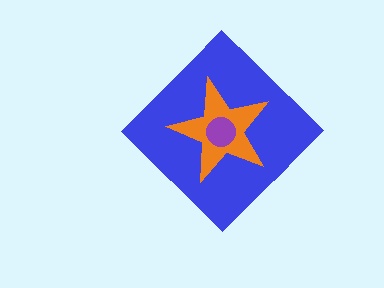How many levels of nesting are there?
3.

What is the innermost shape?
The purple circle.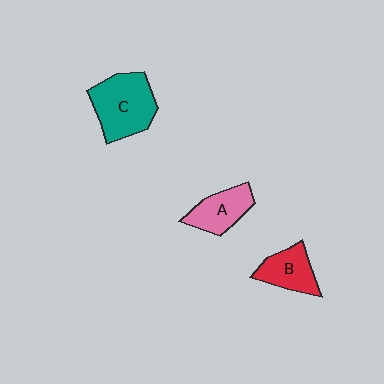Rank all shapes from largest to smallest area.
From largest to smallest: C (teal), A (pink), B (red).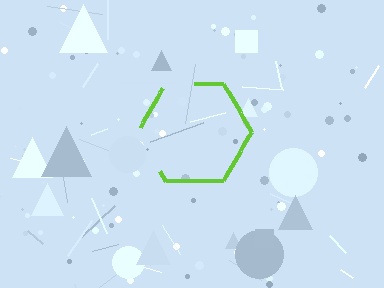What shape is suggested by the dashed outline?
The dashed outline suggests a hexagon.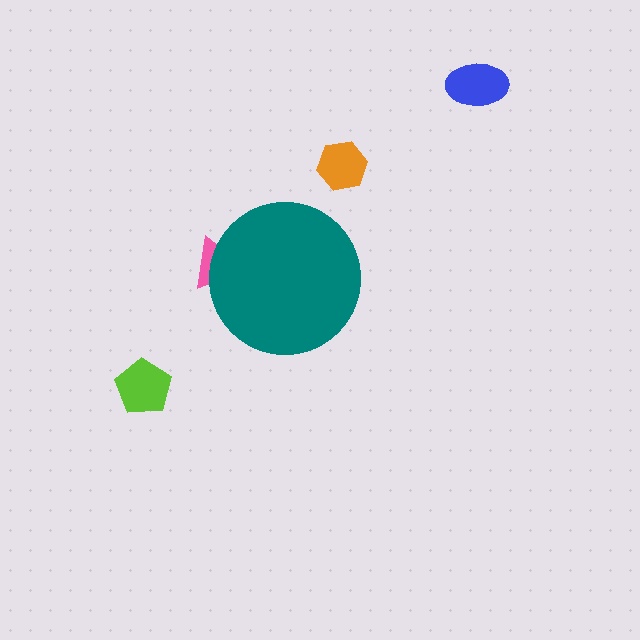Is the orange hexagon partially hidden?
No, the orange hexagon is fully visible.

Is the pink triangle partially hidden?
Yes, the pink triangle is partially hidden behind the teal circle.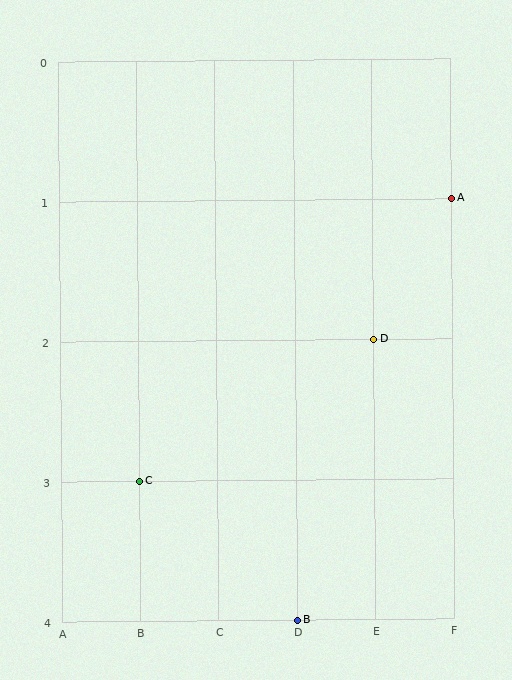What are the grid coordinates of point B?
Point B is at grid coordinates (D, 4).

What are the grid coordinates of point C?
Point C is at grid coordinates (B, 3).